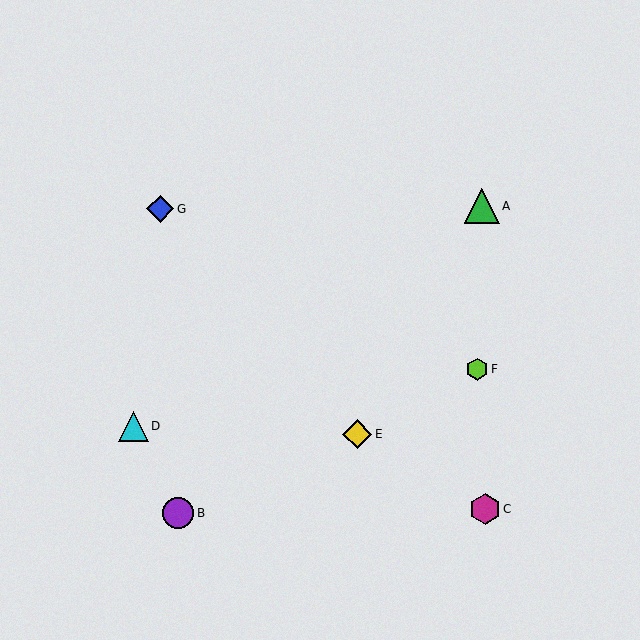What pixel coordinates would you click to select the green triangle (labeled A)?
Click at (482, 206) to select the green triangle A.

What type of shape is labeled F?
Shape F is a lime hexagon.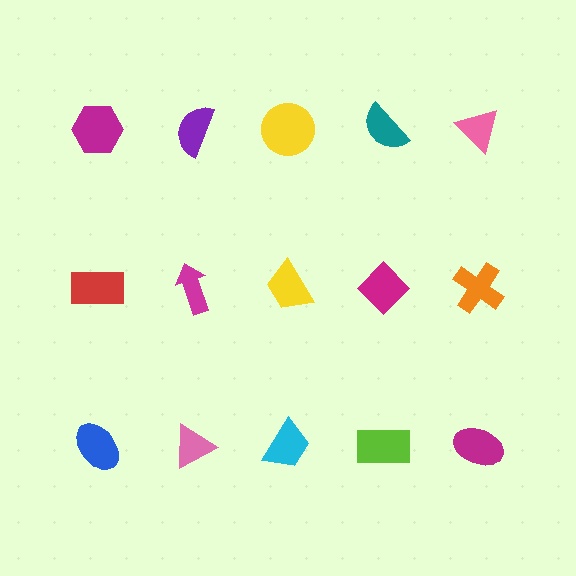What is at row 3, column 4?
A lime rectangle.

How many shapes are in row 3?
5 shapes.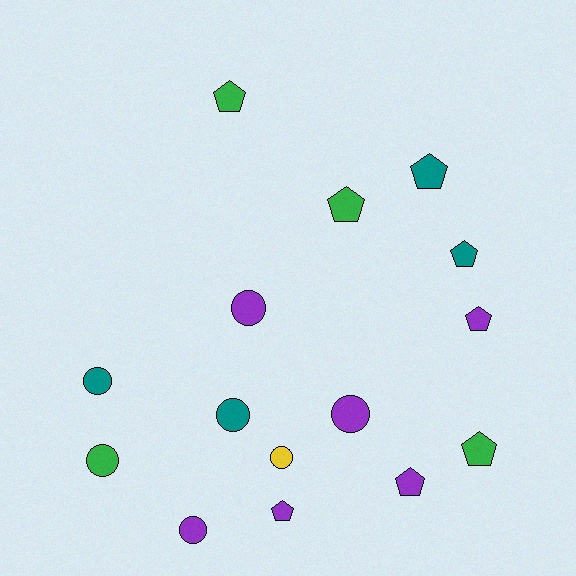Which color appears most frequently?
Purple, with 6 objects.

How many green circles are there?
There is 1 green circle.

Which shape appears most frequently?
Pentagon, with 8 objects.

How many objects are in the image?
There are 15 objects.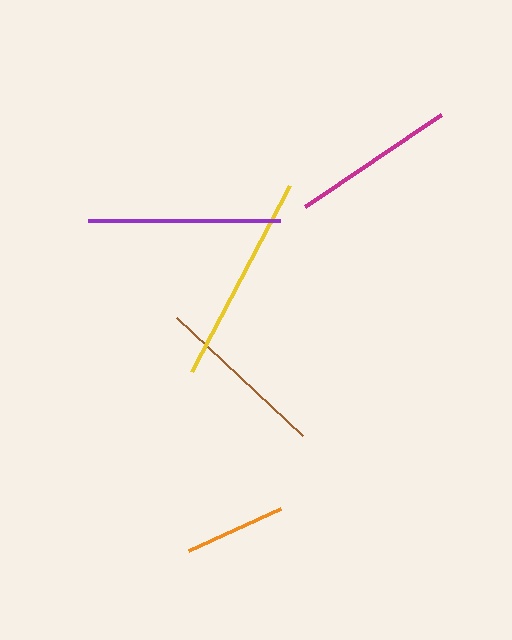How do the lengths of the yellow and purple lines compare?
The yellow and purple lines are approximately the same length.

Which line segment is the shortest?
The orange line is the shortest at approximately 101 pixels.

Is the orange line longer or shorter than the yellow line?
The yellow line is longer than the orange line.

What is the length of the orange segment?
The orange segment is approximately 101 pixels long.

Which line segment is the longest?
The yellow line is the longest at approximately 210 pixels.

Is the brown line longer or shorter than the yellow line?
The yellow line is longer than the brown line.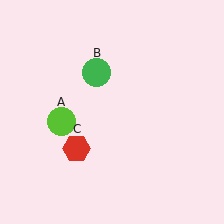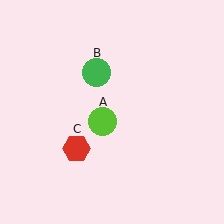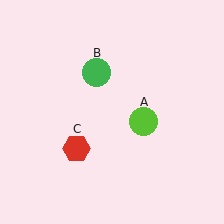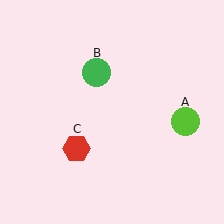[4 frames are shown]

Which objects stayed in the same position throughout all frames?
Green circle (object B) and red hexagon (object C) remained stationary.